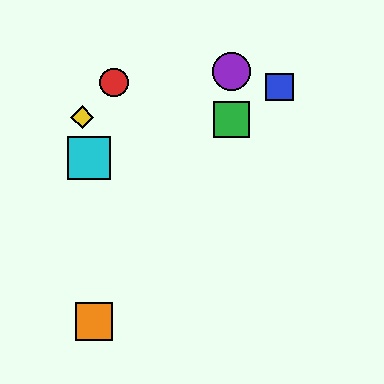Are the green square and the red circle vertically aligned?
No, the green square is at x≈232 and the red circle is at x≈114.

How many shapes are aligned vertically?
2 shapes (the green square, the purple circle) are aligned vertically.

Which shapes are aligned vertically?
The green square, the purple circle are aligned vertically.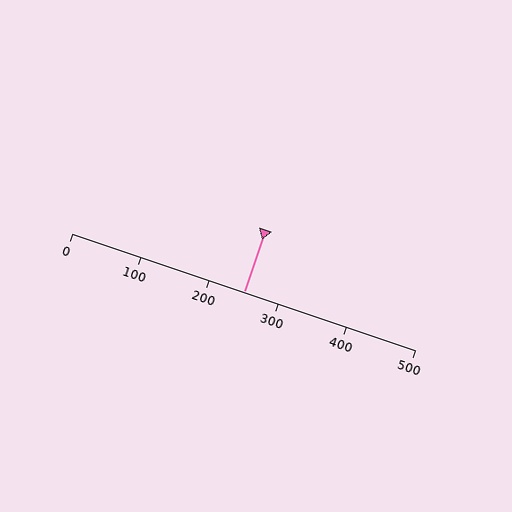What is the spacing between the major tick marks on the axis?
The major ticks are spaced 100 apart.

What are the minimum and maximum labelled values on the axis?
The axis runs from 0 to 500.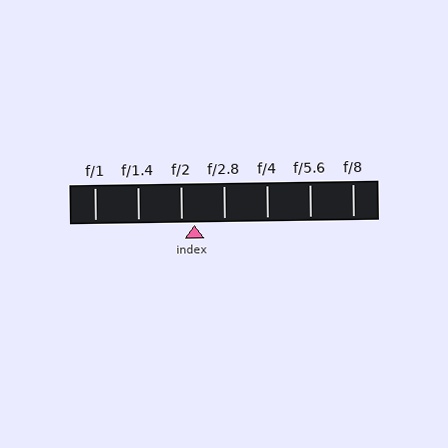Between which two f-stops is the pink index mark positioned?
The index mark is between f/2 and f/2.8.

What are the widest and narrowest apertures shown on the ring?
The widest aperture shown is f/1 and the narrowest is f/8.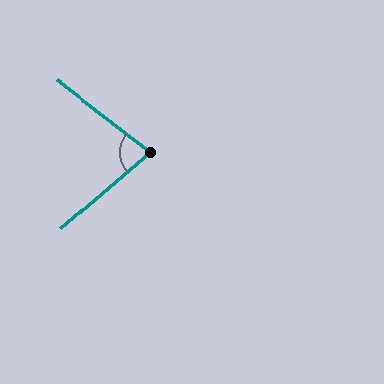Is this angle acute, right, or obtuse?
It is acute.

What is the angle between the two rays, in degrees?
Approximately 79 degrees.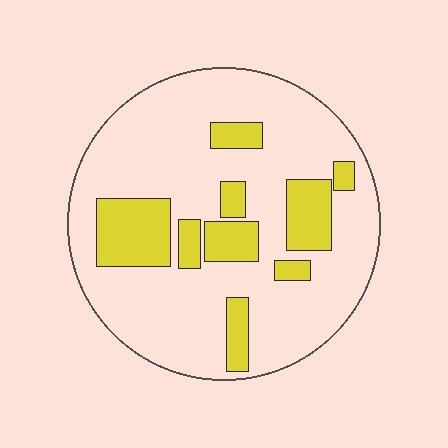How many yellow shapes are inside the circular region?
9.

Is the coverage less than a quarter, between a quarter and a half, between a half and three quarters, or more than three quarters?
Less than a quarter.